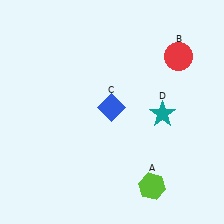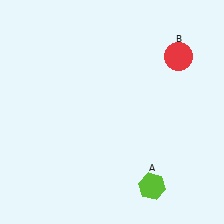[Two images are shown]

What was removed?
The blue diamond (C), the teal star (D) were removed in Image 2.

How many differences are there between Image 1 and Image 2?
There are 2 differences between the two images.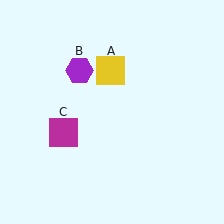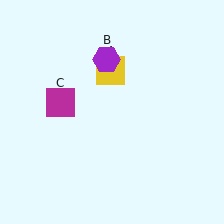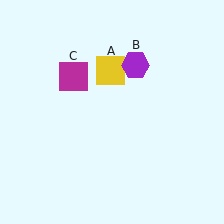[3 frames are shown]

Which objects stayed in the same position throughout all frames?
Yellow square (object A) remained stationary.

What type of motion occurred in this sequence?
The purple hexagon (object B), magenta square (object C) rotated clockwise around the center of the scene.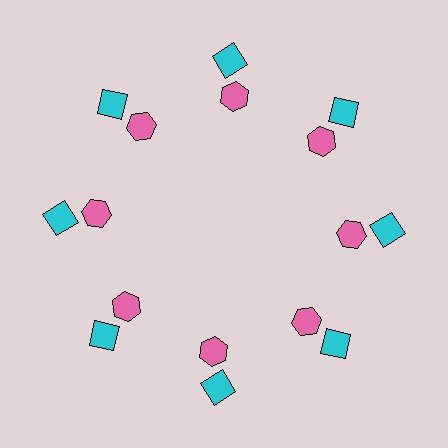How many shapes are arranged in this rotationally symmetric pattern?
There are 16 shapes, arranged in 8 groups of 2.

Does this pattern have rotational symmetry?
Yes, this pattern has 8-fold rotational symmetry. It looks the same after rotating 45 degrees around the center.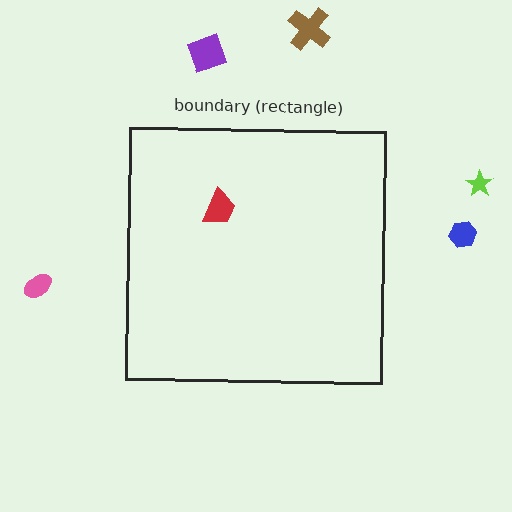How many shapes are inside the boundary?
1 inside, 5 outside.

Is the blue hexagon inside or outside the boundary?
Outside.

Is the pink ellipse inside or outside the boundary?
Outside.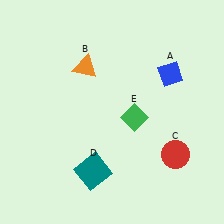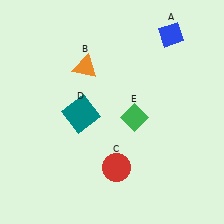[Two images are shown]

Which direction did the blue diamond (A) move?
The blue diamond (A) moved up.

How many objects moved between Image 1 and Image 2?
3 objects moved between the two images.